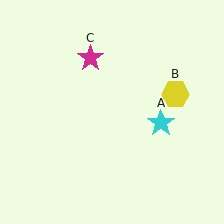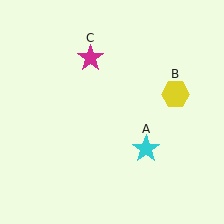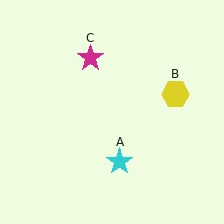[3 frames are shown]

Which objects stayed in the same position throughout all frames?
Yellow hexagon (object B) and magenta star (object C) remained stationary.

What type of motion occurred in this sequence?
The cyan star (object A) rotated clockwise around the center of the scene.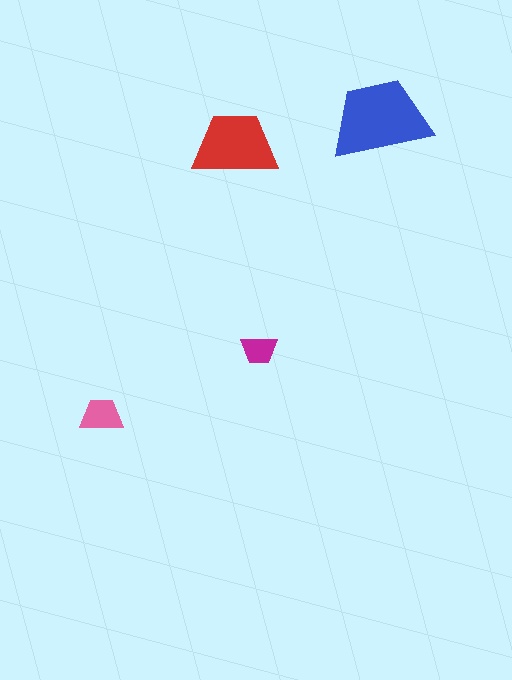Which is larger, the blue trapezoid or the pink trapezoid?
The blue one.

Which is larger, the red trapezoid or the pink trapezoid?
The red one.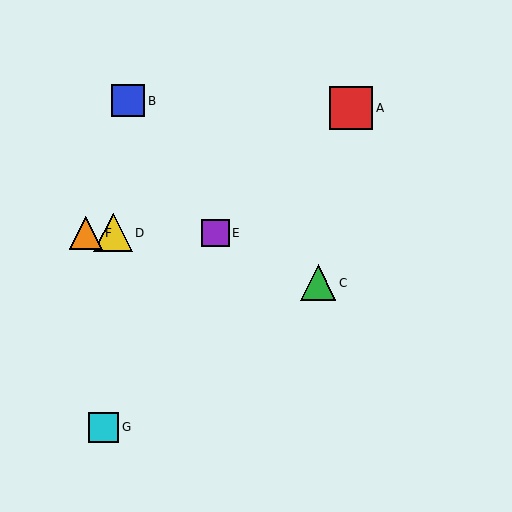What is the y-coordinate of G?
Object G is at y≈427.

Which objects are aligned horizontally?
Objects D, E, F are aligned horizontally.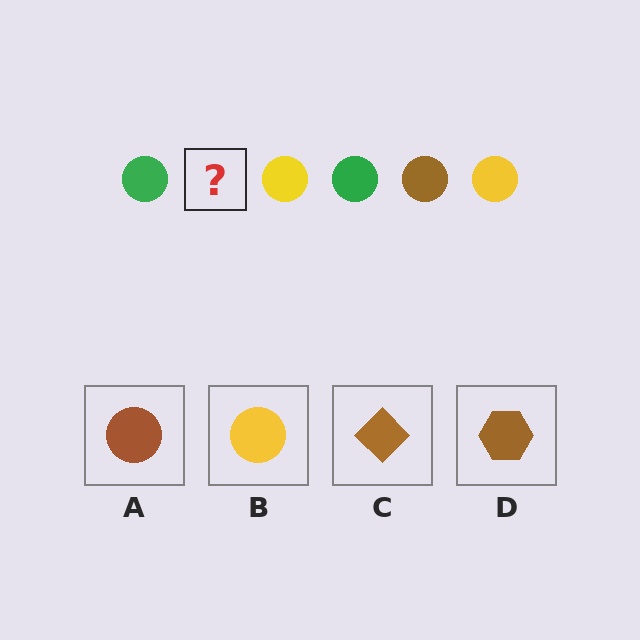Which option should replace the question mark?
Option A.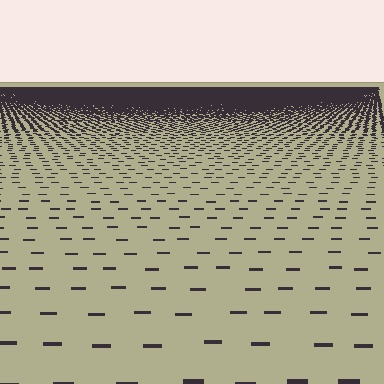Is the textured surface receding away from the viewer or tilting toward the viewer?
The surface is receding away from the viewer. Texture elements get smaller and denser toward the top.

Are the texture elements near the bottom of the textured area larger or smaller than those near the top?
Larger. Near the bottom, elements are closer to the viewer and appear at a bigger on-screen size.